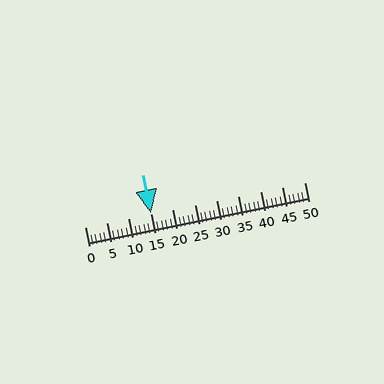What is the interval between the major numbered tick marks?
The major tick marks are spaced 5 units apart.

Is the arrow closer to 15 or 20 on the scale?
The arrow is closer to 15.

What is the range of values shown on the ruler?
The ruler shows values from 0 to 50.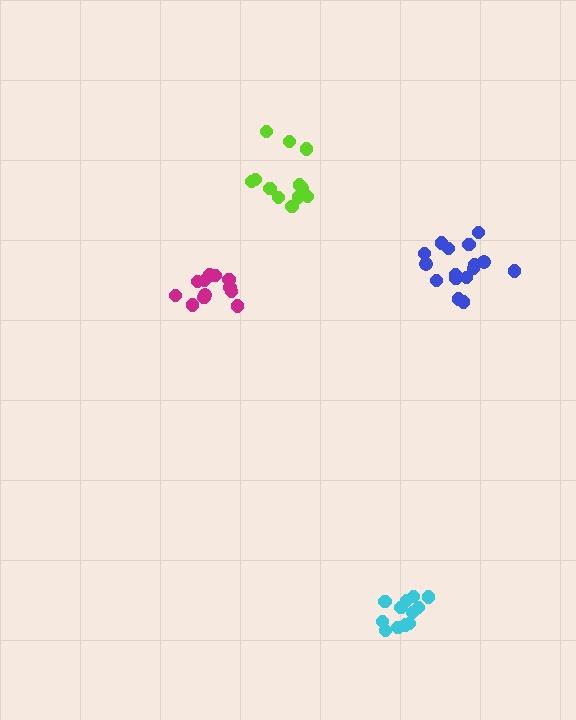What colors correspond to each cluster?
The clusters are colored: cyan, magenta, lime, blue.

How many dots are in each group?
Group 1: 12 dots, Group 2: 12 dots, Group 3: 12 dots, Group 4: 16 dots (52 total).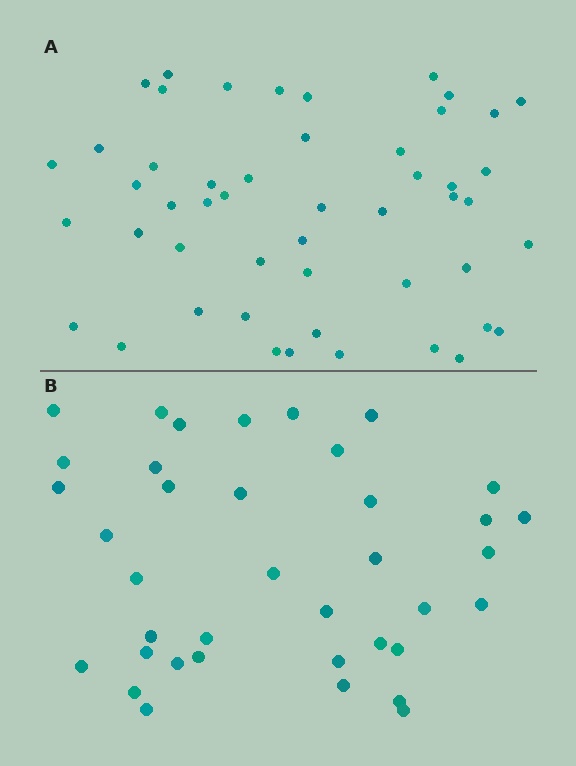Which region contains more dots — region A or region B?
Region A (the top region) has more dots.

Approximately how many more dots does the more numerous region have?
Region A has roughly 12 or so more dots than region B.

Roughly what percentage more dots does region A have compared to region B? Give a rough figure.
About 30% more.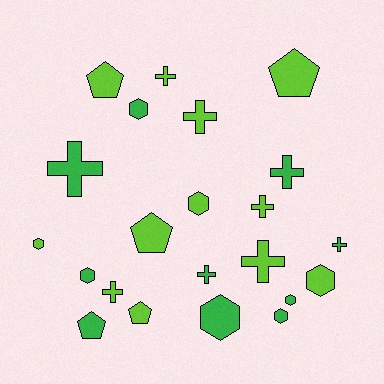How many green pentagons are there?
There is 1 green pentagon.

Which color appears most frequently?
Lime, with 12 objects.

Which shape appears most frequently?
Cross, with 9 objects.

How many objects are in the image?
There are 22 objects.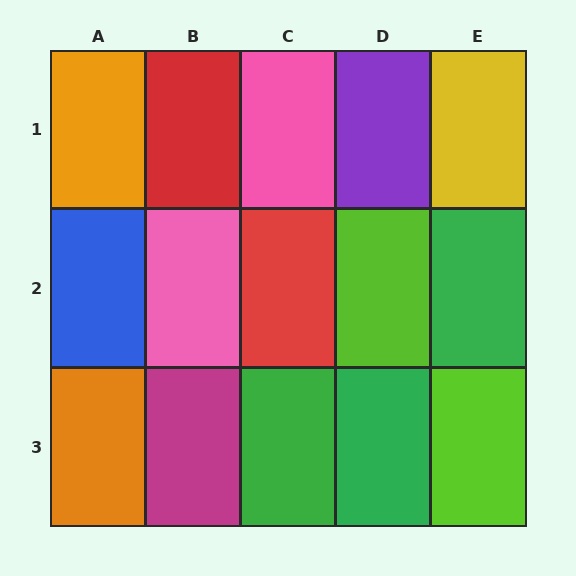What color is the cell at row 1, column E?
Yellow.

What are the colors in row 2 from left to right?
Blue, pink, red, lime, green.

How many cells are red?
2 cells are red.